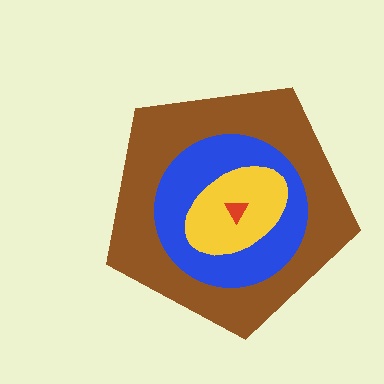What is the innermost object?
The red triangle.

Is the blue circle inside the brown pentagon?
Yes.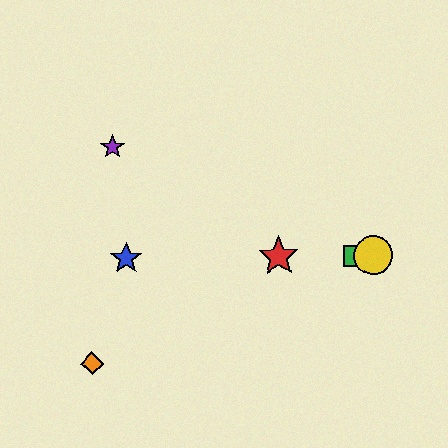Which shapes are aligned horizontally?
The red star, the blue star, the green square, the yellow circle are aligned horizontally.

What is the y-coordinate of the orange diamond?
The orange diamond is at y≈363.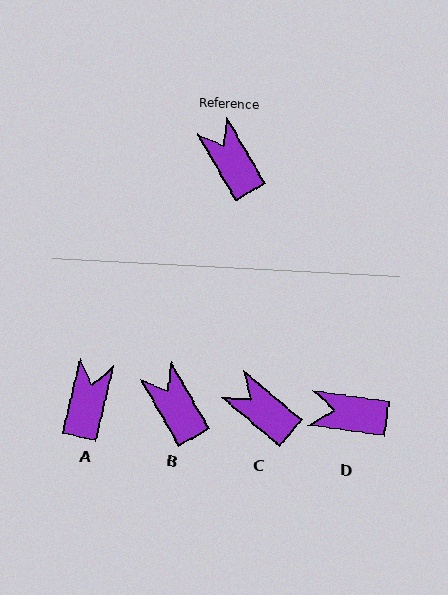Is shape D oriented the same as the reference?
No, it is off by about 52 degrees.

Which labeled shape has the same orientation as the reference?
B.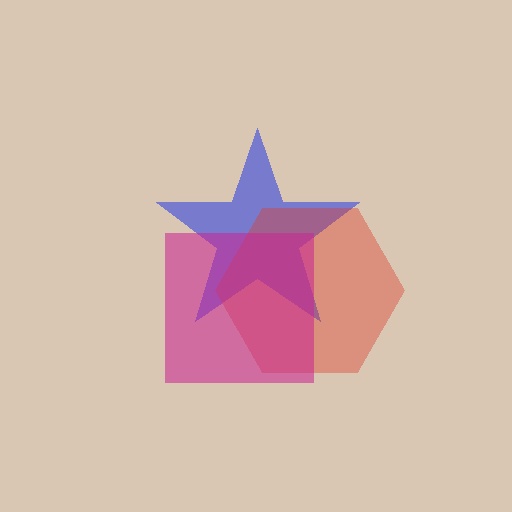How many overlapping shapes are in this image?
There are 3 overlapping shapes in the image.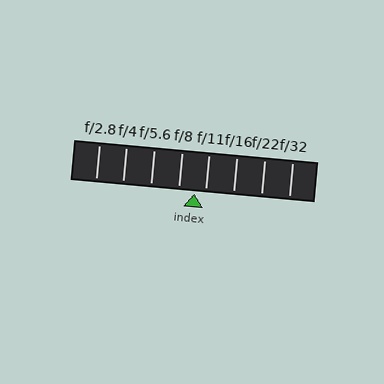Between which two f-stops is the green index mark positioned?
The index mark is between f/8 and f/11.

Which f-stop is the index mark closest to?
The index mark is closest to f/11.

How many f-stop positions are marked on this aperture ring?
There are 8 f-stop positions marked.